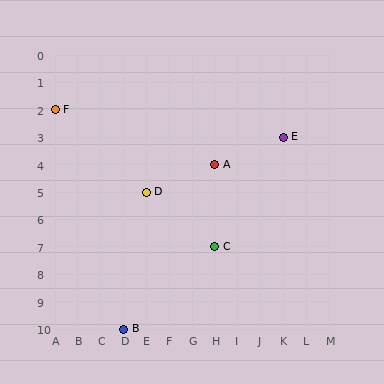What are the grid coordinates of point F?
Point F is at grid coordinates (A, 2).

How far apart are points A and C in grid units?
Points A and C are 3 rows apart.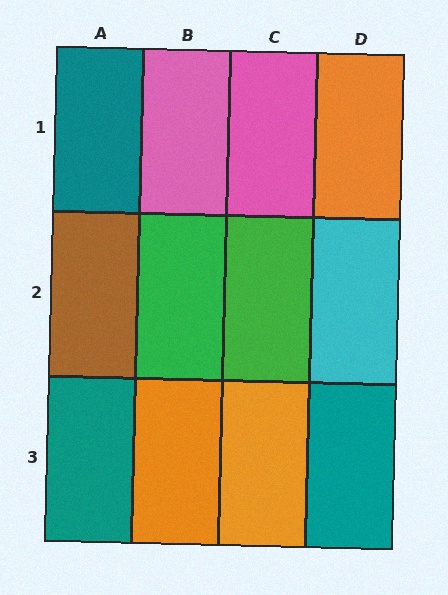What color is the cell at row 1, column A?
Teal.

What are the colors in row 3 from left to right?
Teal, orange, orange, teal.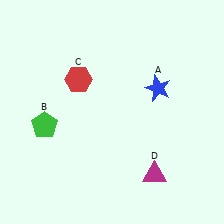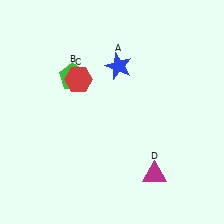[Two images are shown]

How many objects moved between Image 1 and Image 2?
2 objects moved between the two images.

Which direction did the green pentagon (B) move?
The green pentagon (B) moved up.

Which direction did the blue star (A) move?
The blue star (A) moved left.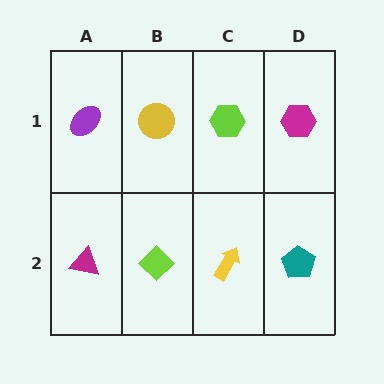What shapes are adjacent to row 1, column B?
A lime diamond (row 2, column B), a purple ellipse (row 1, column A), a lime hexagon (row 1, column C).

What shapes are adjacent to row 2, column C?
A lime hexagon (row 1, column C), a lime diamond (row 2, column B), a teal pentagon (row 2, column D).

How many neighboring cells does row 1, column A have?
2.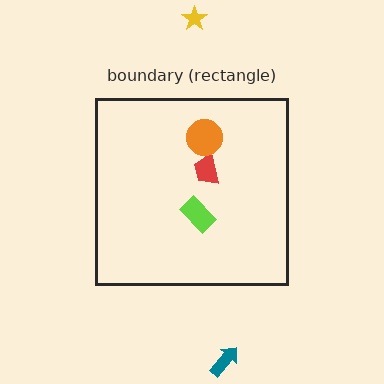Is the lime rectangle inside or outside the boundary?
Inside.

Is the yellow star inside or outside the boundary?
Outside.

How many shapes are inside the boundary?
3 inside, 2 outside.